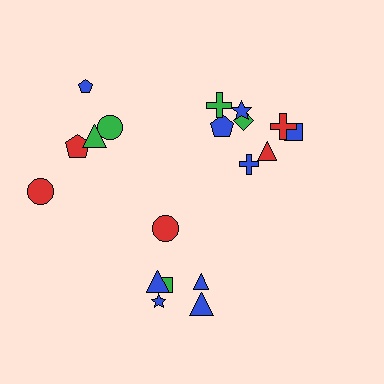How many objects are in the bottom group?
There are 6 objects.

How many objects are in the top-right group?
There are 8 objects.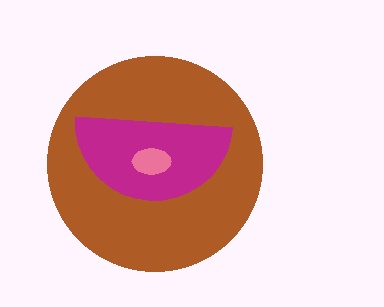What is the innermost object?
The pink ellipse.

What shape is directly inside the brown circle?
The magenta semicircle.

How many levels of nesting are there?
3.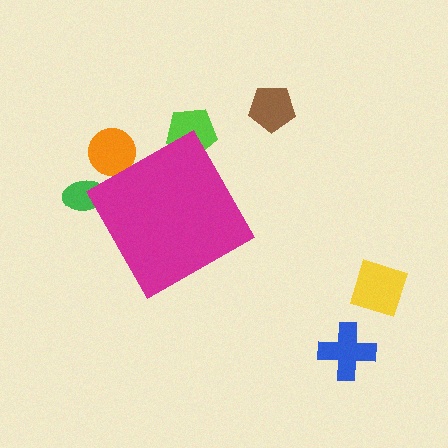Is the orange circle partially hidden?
Yes, the orange circle is partially hidden behind the magenta diamond.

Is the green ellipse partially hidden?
Yes, the green ellipse is partially hidden behind the magenta diamond.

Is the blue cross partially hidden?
No, the blue cross is fully visible.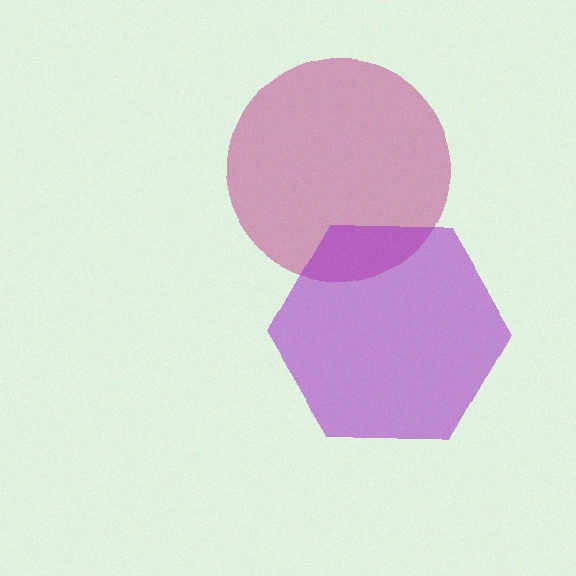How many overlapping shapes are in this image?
There are 2 overlapping shapes in the image.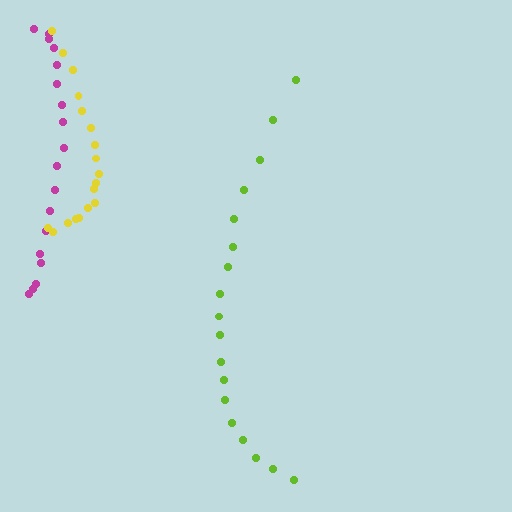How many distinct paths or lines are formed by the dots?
There are 3 distinct paths.